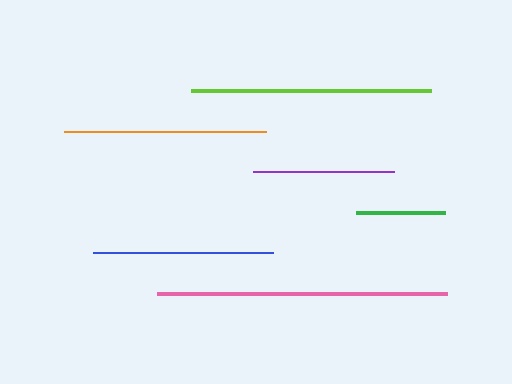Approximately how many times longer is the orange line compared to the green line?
The orange line is approximately 2.3 times the length of the green line.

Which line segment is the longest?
The pink line is the longest at approximately 290 pixels.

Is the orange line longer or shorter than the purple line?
The orange line is longer than the purple line.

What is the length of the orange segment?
The orange segment is approximately 203 pixels long.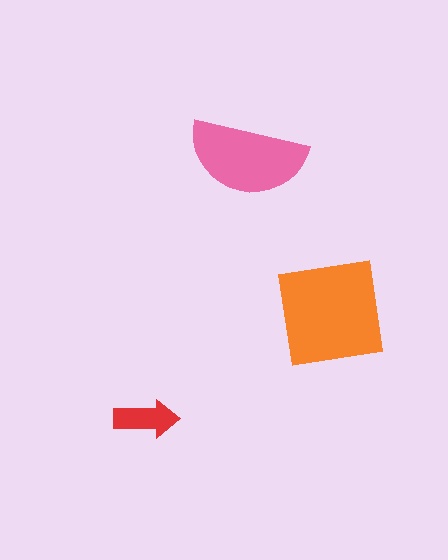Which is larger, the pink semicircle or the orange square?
The orange square.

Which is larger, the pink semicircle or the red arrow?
The pink semicircle.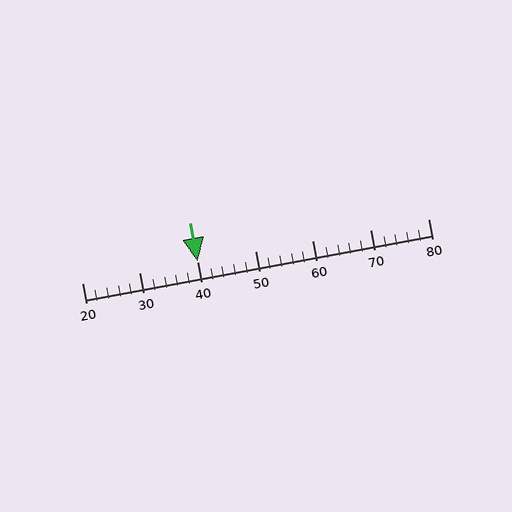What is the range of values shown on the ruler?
The ruler shows values from 20 to 80.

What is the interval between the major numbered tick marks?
The major tick marks are spaced 10 units apart.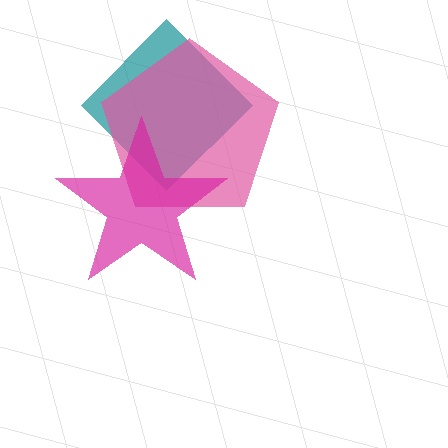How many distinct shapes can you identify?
There are 3 distinct shapes: a teal diamond, a pink pentagon, a magenta star.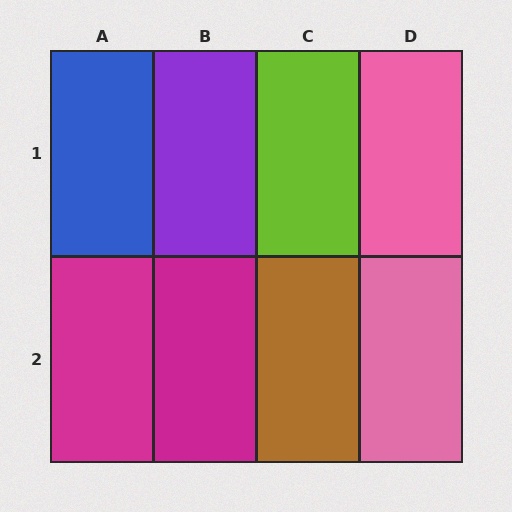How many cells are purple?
1 cell is purple.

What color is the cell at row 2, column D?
Pink.